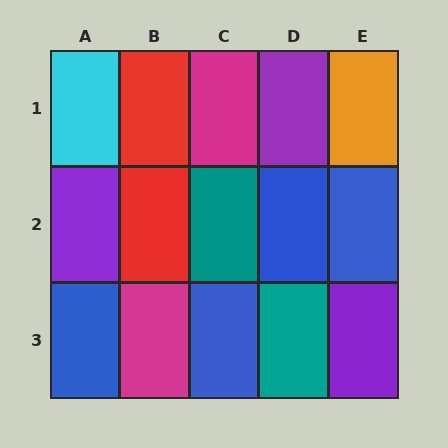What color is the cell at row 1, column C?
Magenta.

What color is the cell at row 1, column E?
Orange.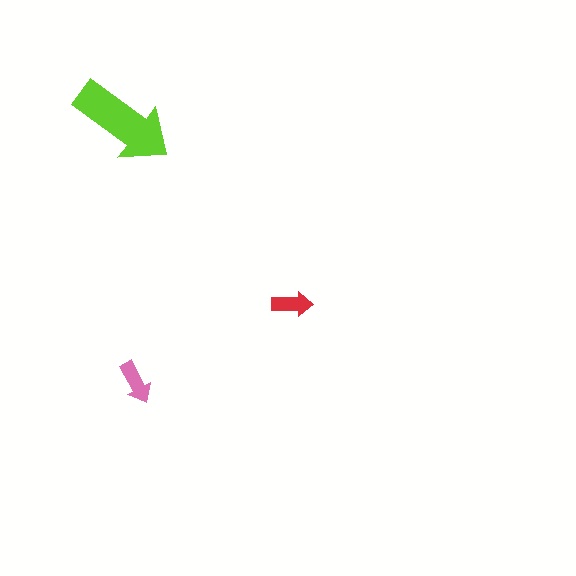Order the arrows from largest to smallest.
the lime one, the pink one, the red one.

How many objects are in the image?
There are 3 objects in the image.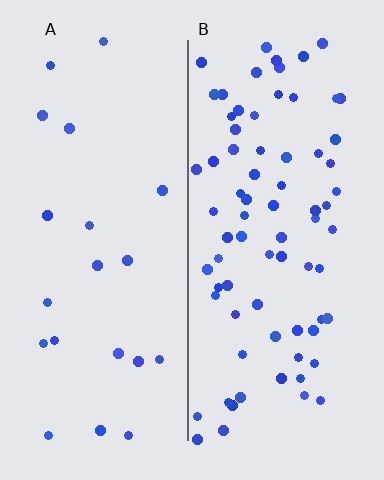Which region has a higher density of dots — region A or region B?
B (the right).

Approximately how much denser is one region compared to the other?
Approximately 3.6× — region B over region A.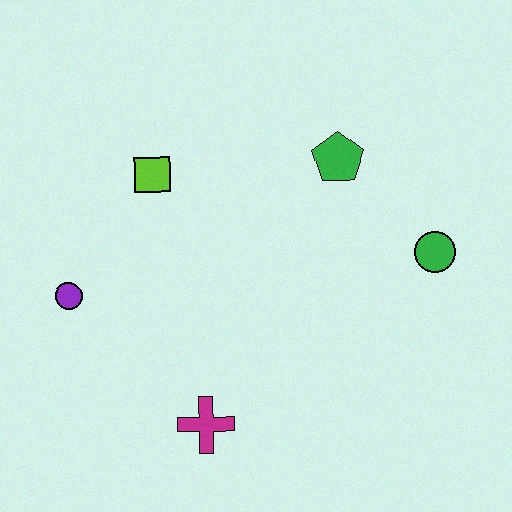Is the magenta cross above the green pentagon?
No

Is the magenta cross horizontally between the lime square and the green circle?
Yes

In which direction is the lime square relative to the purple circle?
The lime square is above the purple circle.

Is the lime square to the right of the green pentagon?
No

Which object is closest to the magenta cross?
The purple circle is closest to the magenta cross.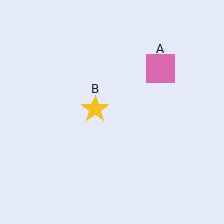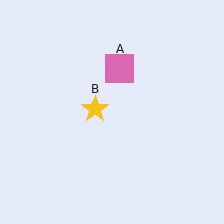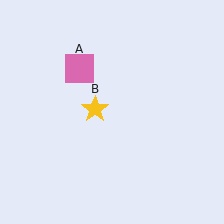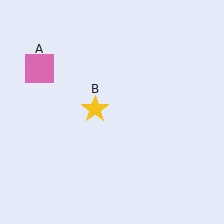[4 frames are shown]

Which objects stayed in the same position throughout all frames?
Yellow star (object B) remained stationary.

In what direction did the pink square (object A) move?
The pink square (object A) moved left.